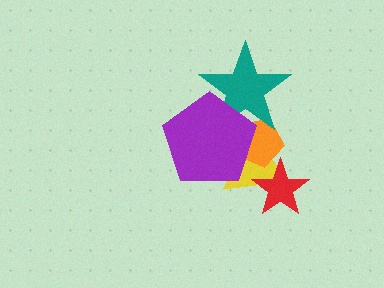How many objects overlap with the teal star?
3 objects overlap with the teal star.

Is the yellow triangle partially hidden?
Yes, it is partially covered by another shape.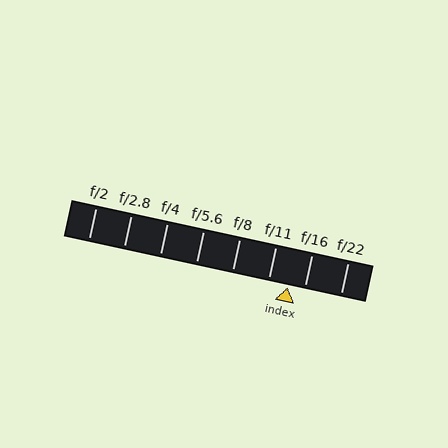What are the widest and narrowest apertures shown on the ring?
The widest aperture shown is f/2 and the narrowest is f/22.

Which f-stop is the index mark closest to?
The index mark is closest to f/16.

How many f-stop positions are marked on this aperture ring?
There are 8 f-stop positions marked.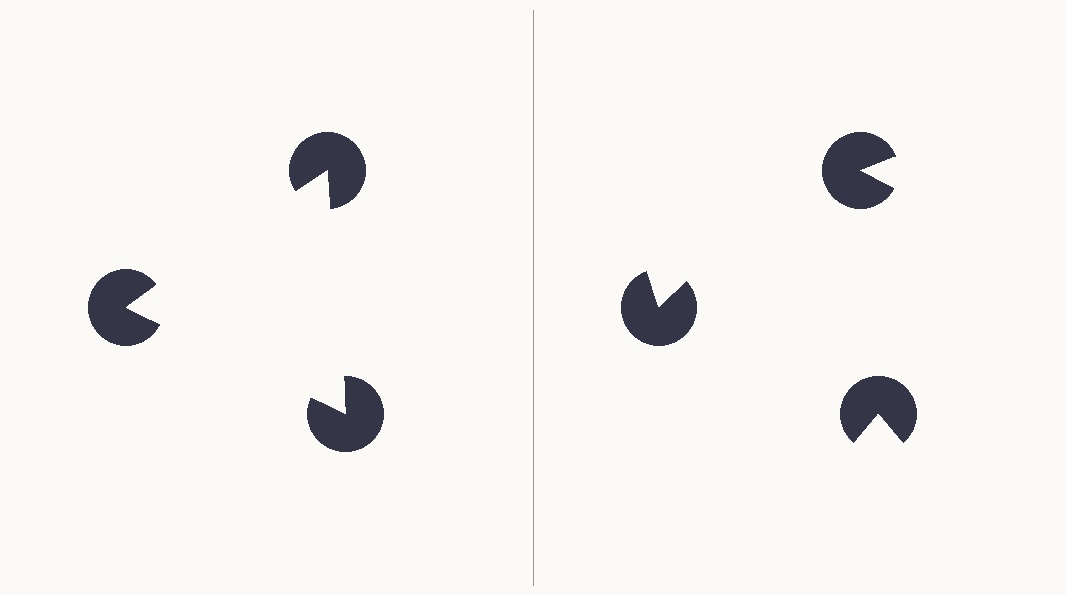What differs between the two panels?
The pac-man discs are positioned identically on both sides; only the wedge orientations differ. On the left they align to a triangle; on the right they are misaligned.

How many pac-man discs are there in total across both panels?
6 — 3 on each side.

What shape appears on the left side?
An illusory triangle.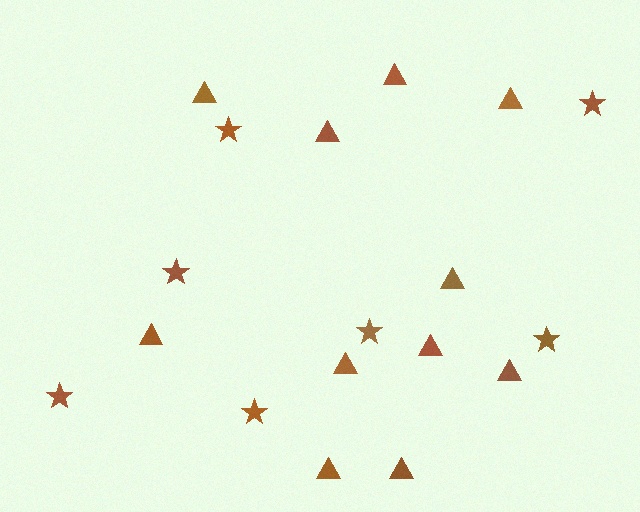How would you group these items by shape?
There are 2 groups: one group of triangles (11) and one group of stars (7).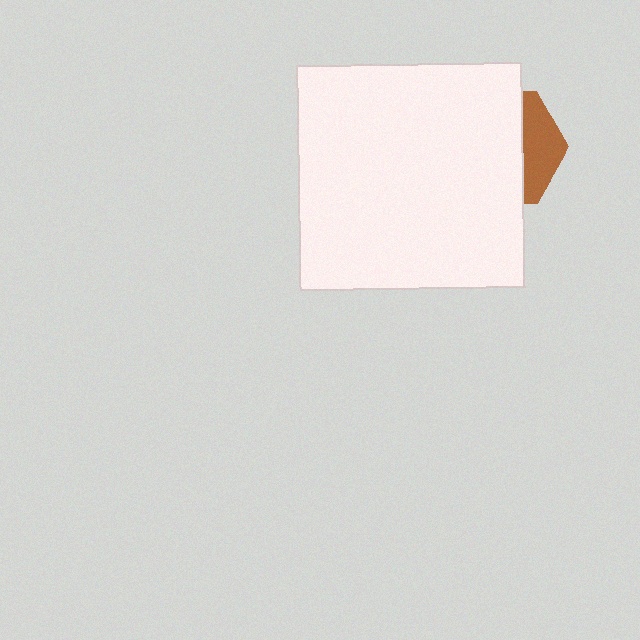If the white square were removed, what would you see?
You would see the complete brown hexagon.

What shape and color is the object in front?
The object in front is a white square.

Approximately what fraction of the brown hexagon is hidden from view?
Roughly 69% of the brown hexagon is hidden behind the white square.